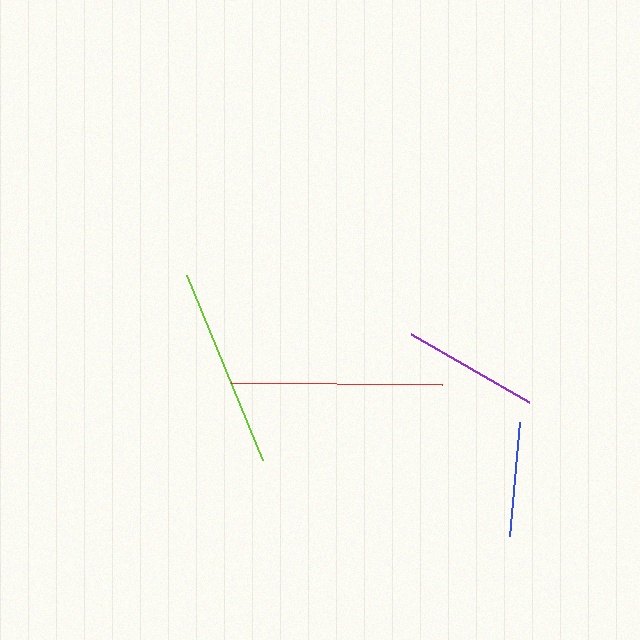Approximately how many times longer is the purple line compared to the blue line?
The purple line is approximately 1.2 times the length of the blue line.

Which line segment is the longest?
The red line is the longest at approximately 212 pixels.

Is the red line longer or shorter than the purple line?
The red line is longer than the purple line.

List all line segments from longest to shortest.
From longest to shortest: red, lime, purple, blue.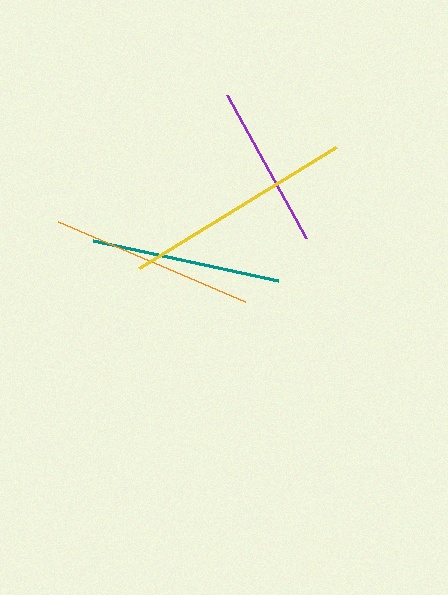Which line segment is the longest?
The yellow line is the longest at approximately 232 pixels.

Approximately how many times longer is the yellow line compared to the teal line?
The yellow line is approximately 1.2 times the length of the teal line.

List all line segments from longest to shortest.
From longest to shortest: yellow, orange, teal, purple.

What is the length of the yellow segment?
The yellow segment is approximately 232 pixels long.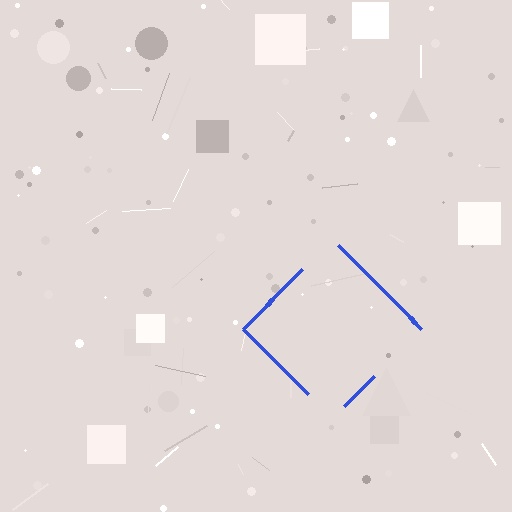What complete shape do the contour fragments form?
The contour fragments form a diamond.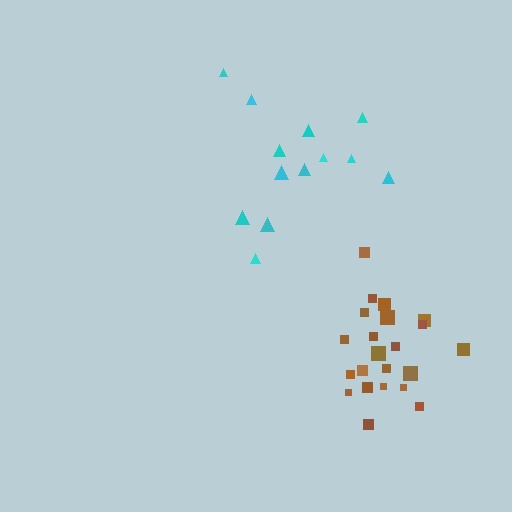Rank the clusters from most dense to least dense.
brown, cyan.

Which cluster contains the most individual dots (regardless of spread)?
Brown (22).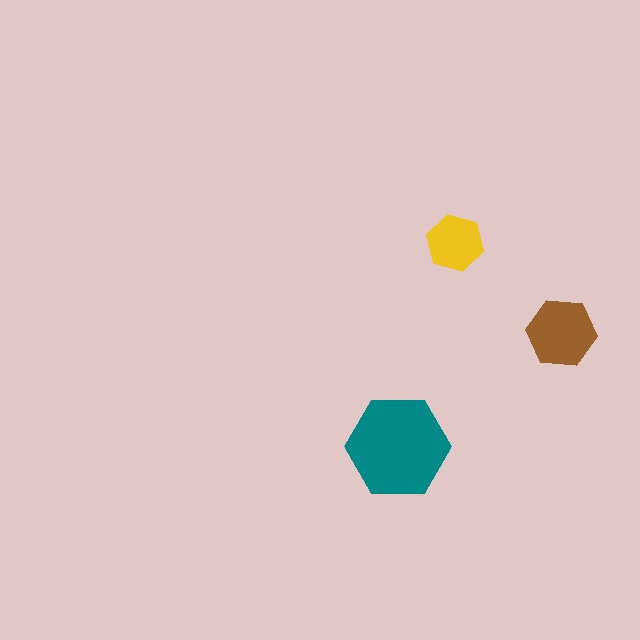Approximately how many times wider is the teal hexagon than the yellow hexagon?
About 2 times wider.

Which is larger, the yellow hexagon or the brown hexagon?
The brown one.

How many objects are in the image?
There are 3 objects in the image.